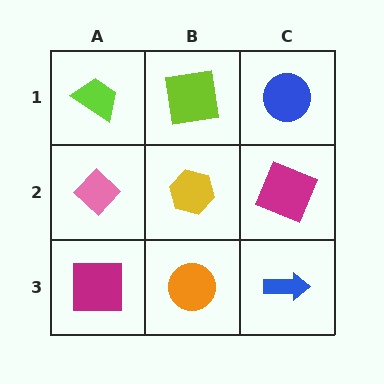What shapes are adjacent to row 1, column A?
A pink diamond (row 2, column A), a lime square (row 1, column B).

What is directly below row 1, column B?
A yellow hexagon.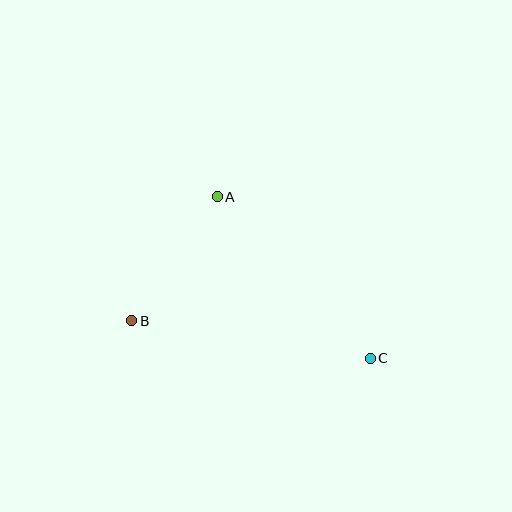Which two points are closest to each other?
Points A and B are closest to each other.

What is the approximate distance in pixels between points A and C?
The distance between A and C is approximately 222 pixels.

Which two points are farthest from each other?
Points B and C are farthest from each other.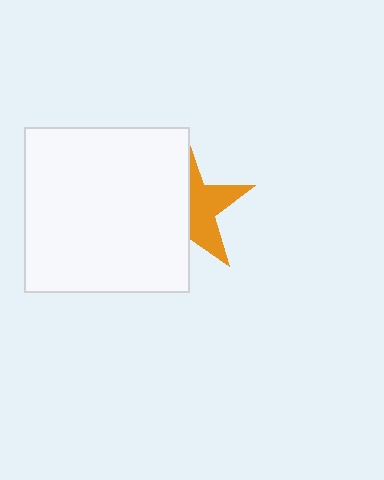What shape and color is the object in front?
The object in front is a white square.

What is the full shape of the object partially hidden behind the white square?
The partially hidden object is an orange star.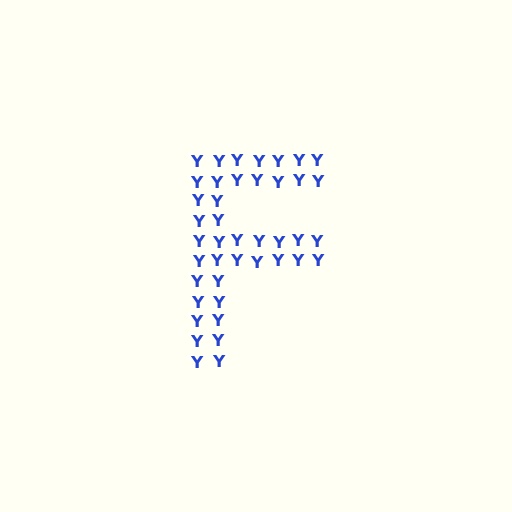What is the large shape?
The large shape is the letter F.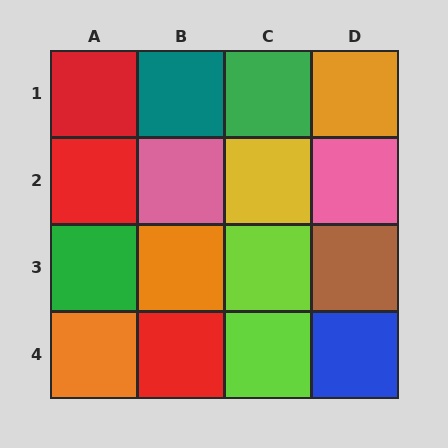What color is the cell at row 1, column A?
Red.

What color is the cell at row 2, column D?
Pink.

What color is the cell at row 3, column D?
Brown.